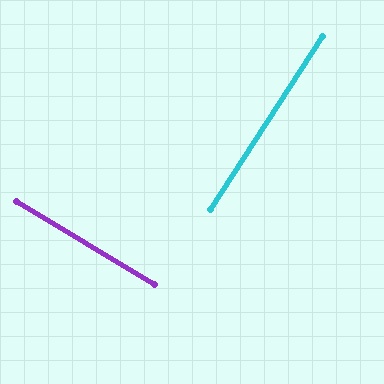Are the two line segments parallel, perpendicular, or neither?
Perpendicular — they meet at approximately 88°.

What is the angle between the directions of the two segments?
Approximately 88 degrees.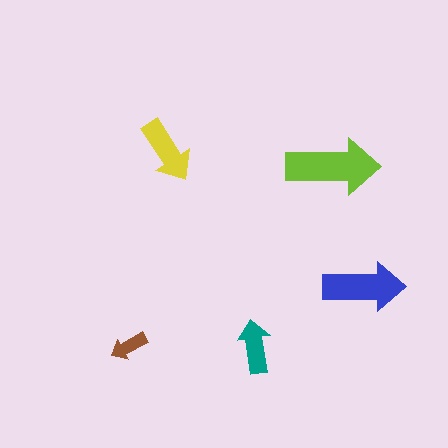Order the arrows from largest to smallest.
the lime one, the blue one, the yellow one, the teal one, the brown one.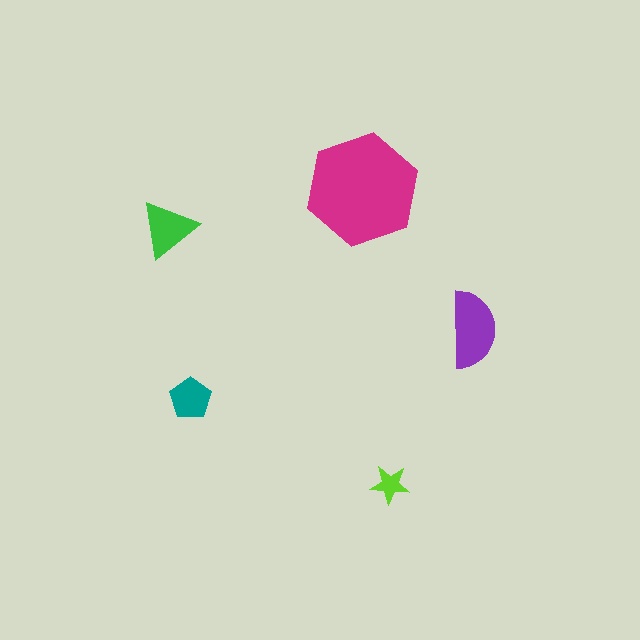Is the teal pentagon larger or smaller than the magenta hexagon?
Smaller.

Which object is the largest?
The magenta hexagon.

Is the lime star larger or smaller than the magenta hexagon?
Smaller.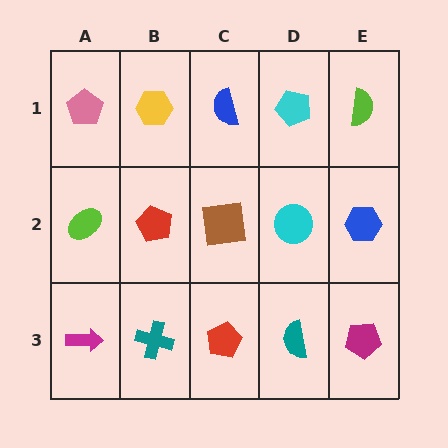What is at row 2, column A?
A lime ellipse.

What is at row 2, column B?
A red pentagon.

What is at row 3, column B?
A teal cross.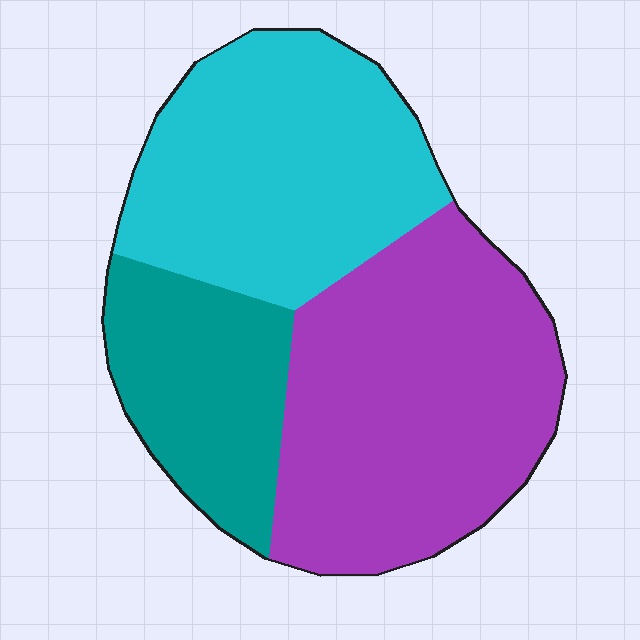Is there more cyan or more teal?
Cyan.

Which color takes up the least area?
Teal, at roughly 20%.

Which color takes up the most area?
Purple, at roughly 45%.